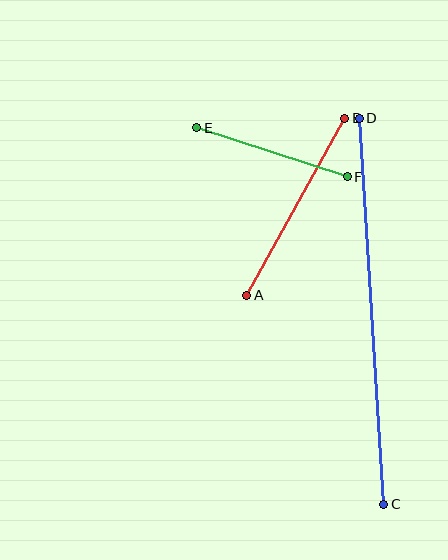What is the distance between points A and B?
The distance is approximately 203 pixels.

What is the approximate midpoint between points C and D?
The midpoint is at approximately (371, 311) pixels.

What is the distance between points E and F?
The distance is approximately 158 pixels.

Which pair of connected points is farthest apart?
Points C and D are farthest apart.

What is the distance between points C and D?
The distance is approximately 387 pixels.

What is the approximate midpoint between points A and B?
The midpoint is at approximately (296, 207) pixels.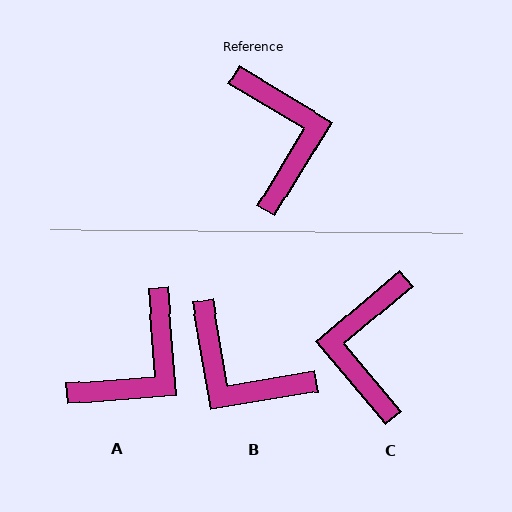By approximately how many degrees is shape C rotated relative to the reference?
Approximately 161 degrees counter-clockwise.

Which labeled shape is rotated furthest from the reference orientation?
C, about 161 degrees away.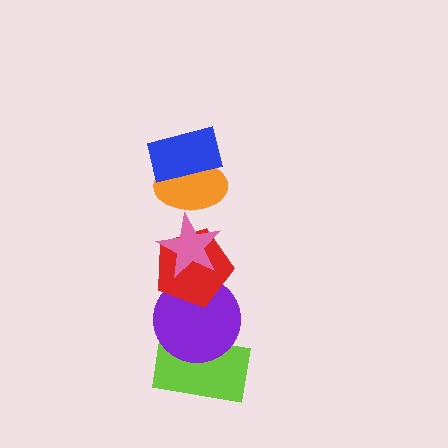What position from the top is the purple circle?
The purple circle is 5th from the top.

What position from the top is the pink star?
The pink star is 3rd from the top.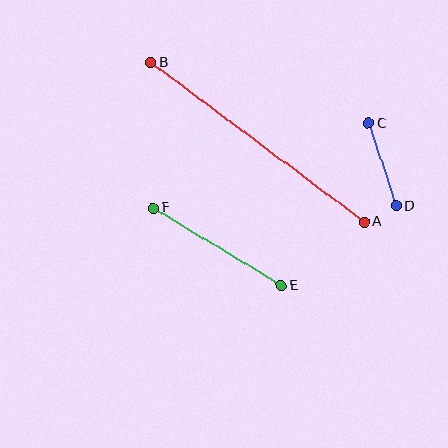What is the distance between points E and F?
The distance is approximately 150 pixels.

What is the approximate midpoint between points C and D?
The midpoint is at approximately (382, 164) pixels.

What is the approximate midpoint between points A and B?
The midpoint is at approximately (258, 142) pixels.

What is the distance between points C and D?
The distance is approximately 87 pixels.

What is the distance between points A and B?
The distance is approximately 266 pixels.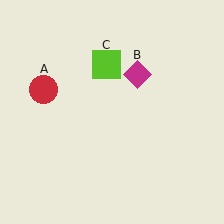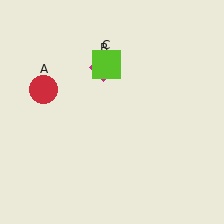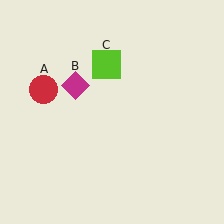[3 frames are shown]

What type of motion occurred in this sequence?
The magenta diamond (object B) rotated counterclockwise around the center of the scene.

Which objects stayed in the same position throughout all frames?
Red circle (object A) and lime square (object C) remained stationary.